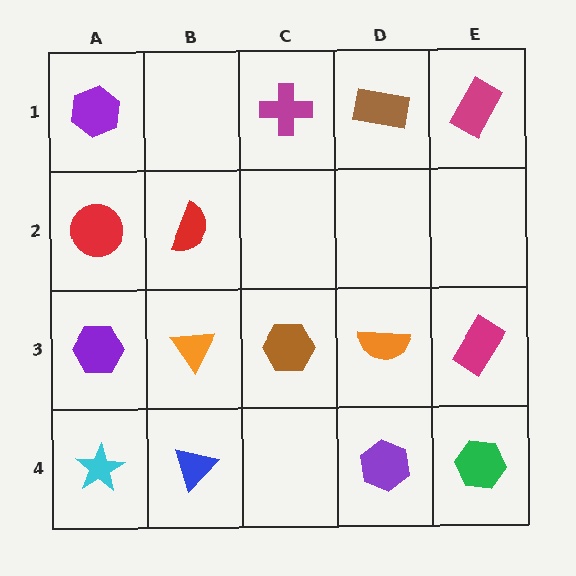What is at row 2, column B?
A red semicircle.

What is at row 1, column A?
A purple hexagon.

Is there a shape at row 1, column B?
No, that cell is empty.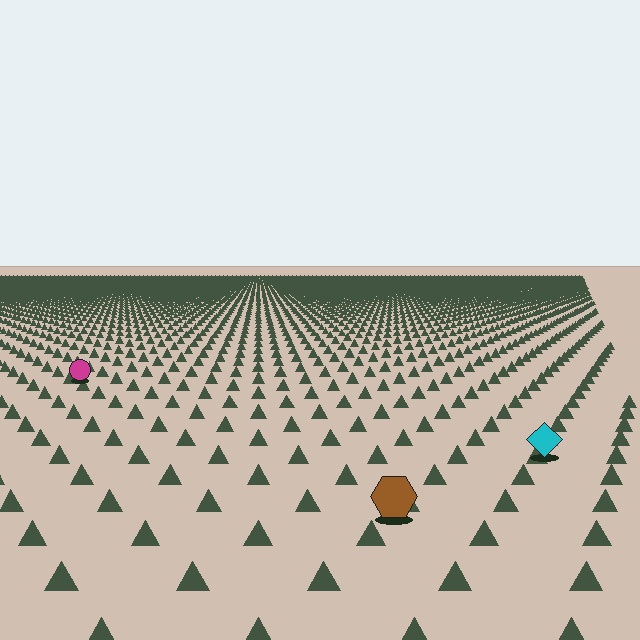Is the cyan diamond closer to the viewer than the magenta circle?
Yes. The cyan diamond is closer — you can tell from the texture gradient: the ground texture is coarser near it.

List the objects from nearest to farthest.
From nearest to farthest: the brown hexagon, the cyan diamond, the magenta circle.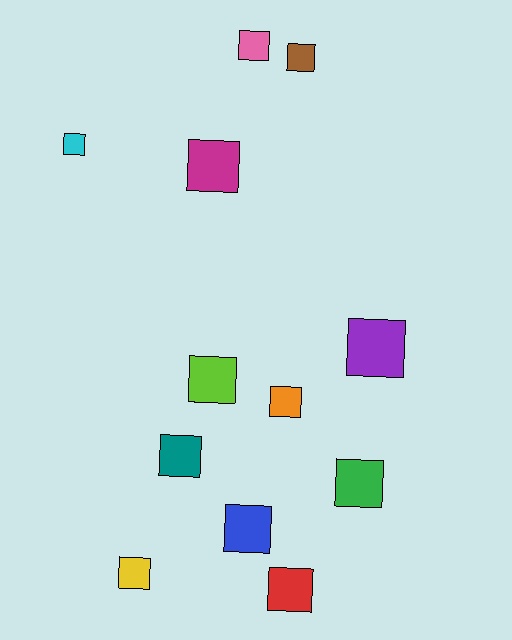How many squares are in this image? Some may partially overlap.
There are 12 squares.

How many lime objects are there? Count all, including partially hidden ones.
There is 1 lime object.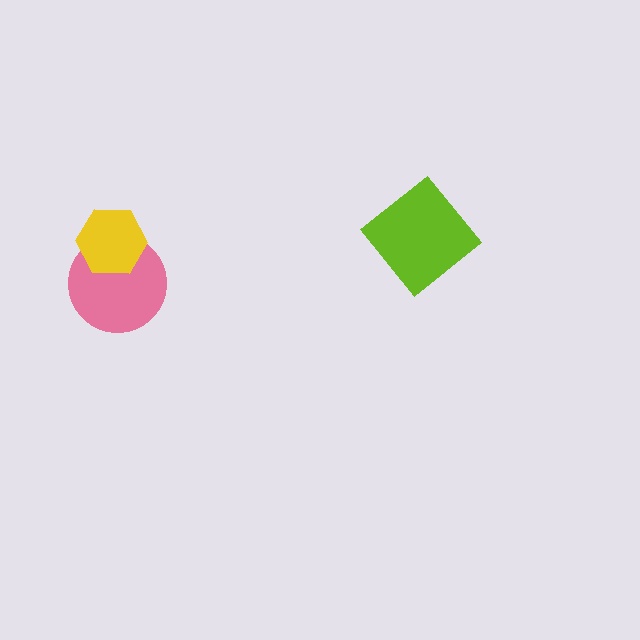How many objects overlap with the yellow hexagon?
1 object overlaps with the yellow hexagon.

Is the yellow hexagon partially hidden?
No, no other shape covers it.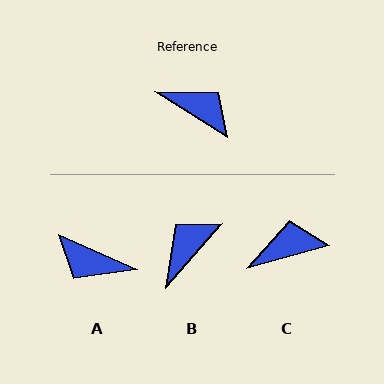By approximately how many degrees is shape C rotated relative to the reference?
Approximately 48 degrees counter-clockwise.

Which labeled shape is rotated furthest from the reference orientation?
A, about 171 degrees away.